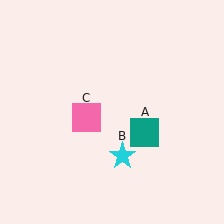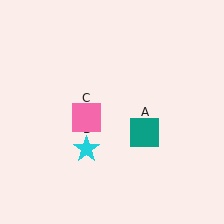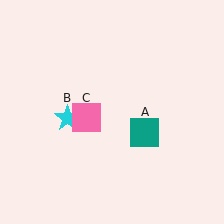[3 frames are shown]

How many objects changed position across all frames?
1 object changed position: cyan star (object B).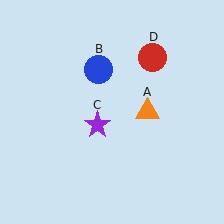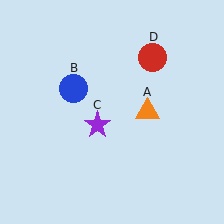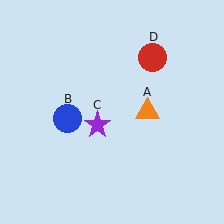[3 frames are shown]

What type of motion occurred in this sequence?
The blue circle (object B) rotated counterclockwise around the center of the scene.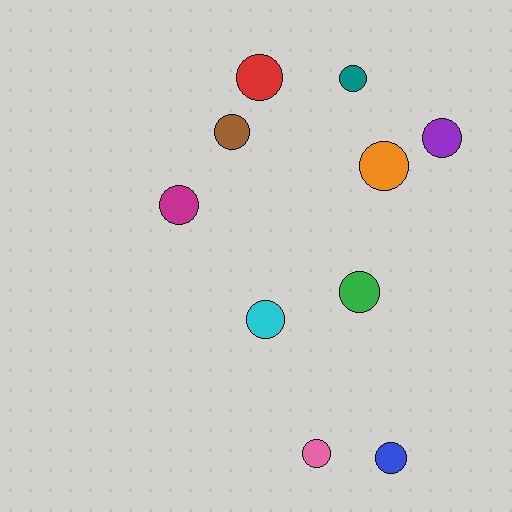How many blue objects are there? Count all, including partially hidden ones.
There is 1 blue object.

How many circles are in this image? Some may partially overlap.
There are 10 circles.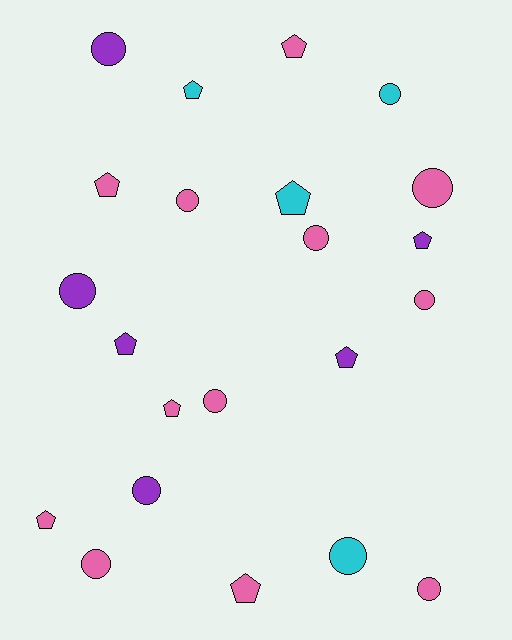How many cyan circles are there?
There are 2 cyan circles.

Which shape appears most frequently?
Circle, with 12 objects.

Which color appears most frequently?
Pink, with 12 objects.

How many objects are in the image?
There are 22 objects.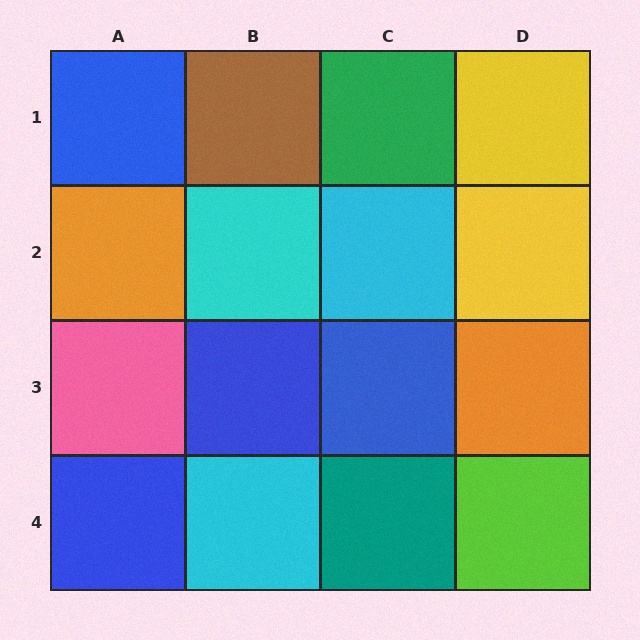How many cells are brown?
1 cell is brown.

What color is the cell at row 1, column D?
Yellow.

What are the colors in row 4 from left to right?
Blue, cyan, teal, lime.